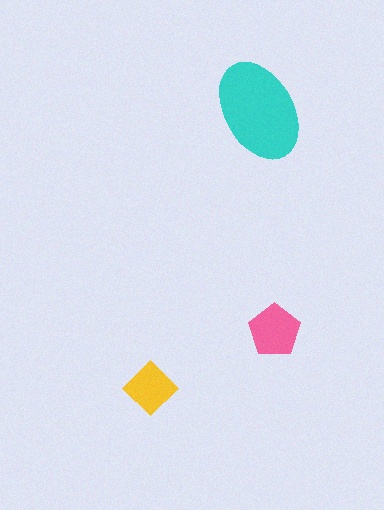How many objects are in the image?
There are 3 objects in the image.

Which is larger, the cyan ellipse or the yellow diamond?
The cyan ellipse.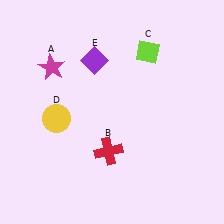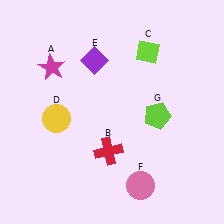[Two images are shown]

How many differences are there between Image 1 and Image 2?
There are 2 differences between the two images.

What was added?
A pink circle (F), a lime pentagon (G) were added in Image 2.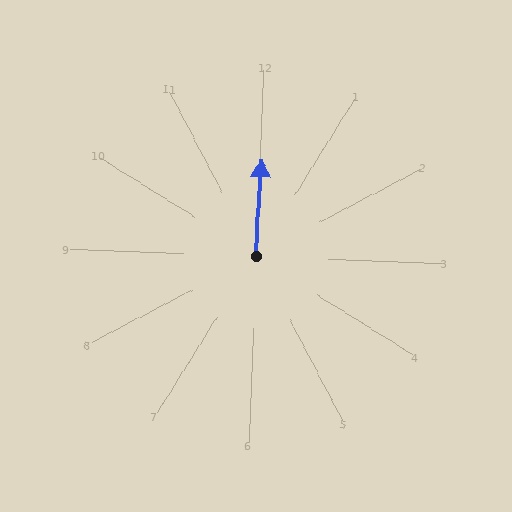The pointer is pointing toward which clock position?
Roughly 12 o'clock.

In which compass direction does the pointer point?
North.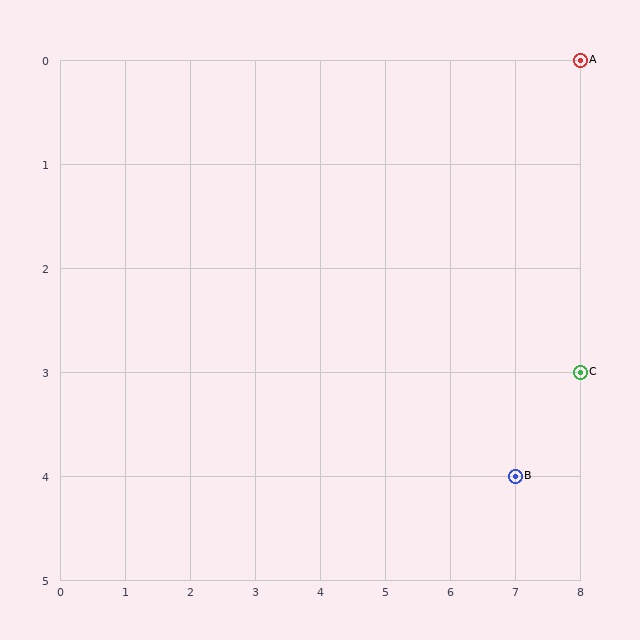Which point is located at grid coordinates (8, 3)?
Point C is at (8, 3).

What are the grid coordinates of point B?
Point B is at grid coordinates (7, 4).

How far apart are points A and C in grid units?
Points A and C are 3 rows apart.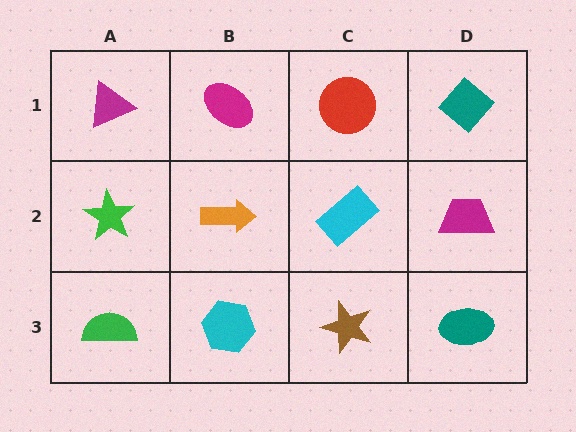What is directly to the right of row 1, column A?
A magenta ellipse.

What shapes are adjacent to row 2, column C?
A red circle (row 1, column C), a brown star (row 3, column C), an orange arrow (row 2, column B), a magenta trapezoid (row 2, column D).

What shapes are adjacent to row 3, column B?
An orange arrow (row 2, column B), a green semicircle (row 3, column A), a brown star (row 3, column C).